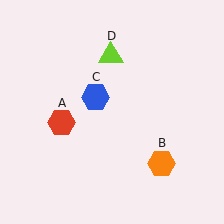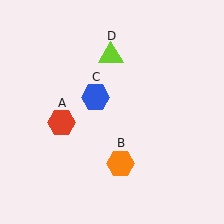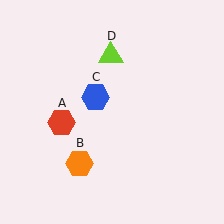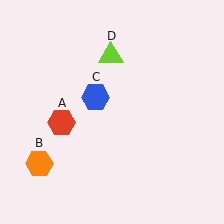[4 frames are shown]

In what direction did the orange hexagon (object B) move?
The orange hexagon (object B) moved left.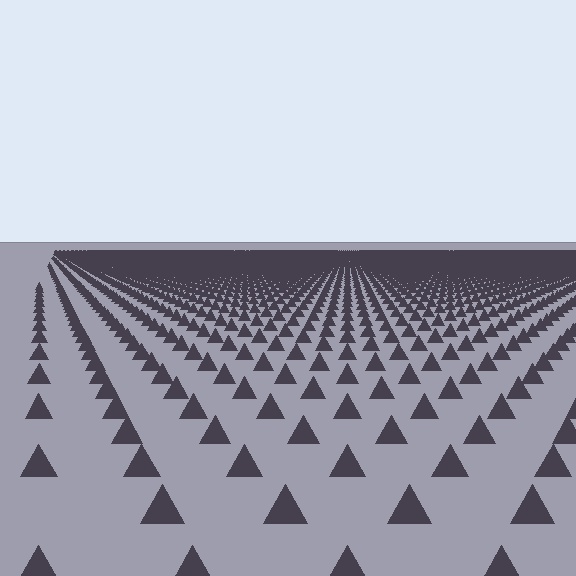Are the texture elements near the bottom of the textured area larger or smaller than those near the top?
Larger. Near the bottom, elements are closer to the viewer and appear at a bigger on-screen size.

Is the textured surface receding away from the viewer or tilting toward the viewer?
The surface is receding away from the viewer. Texture elements get smaller and denser toward the top.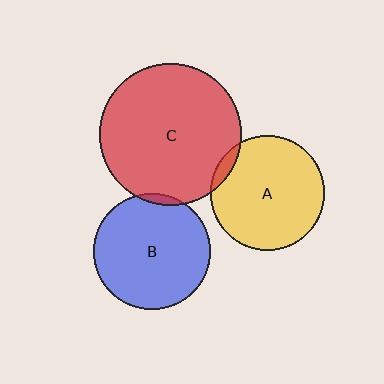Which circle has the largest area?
Circle C (red).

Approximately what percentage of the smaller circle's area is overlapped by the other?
Approximately 5%.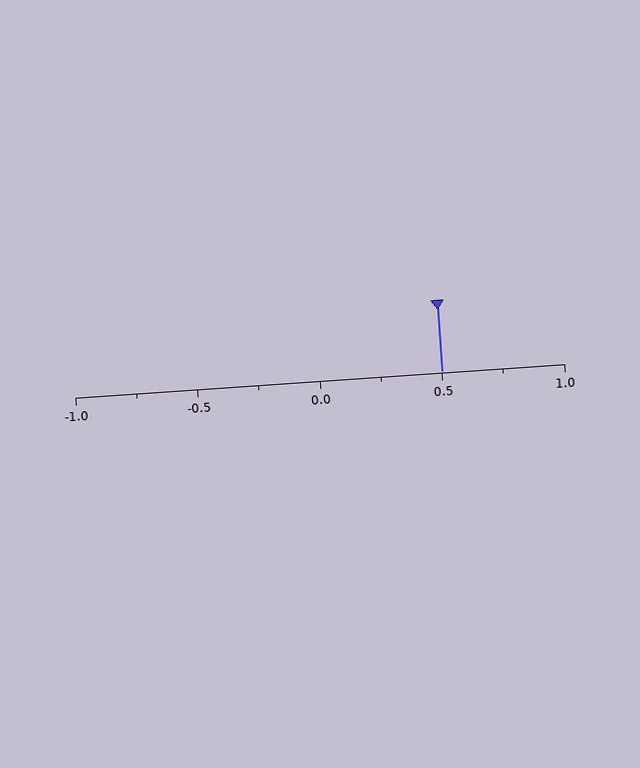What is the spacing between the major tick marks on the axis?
The major ticks are spaced 0.5 apart.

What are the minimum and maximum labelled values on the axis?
The axis runs from -1.0 to 1.0.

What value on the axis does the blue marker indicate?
The marker indicates approximately 0.5.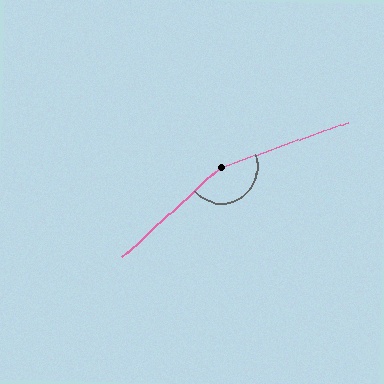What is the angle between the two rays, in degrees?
Approximately 157 degrees.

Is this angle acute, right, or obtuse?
It is obtuse.